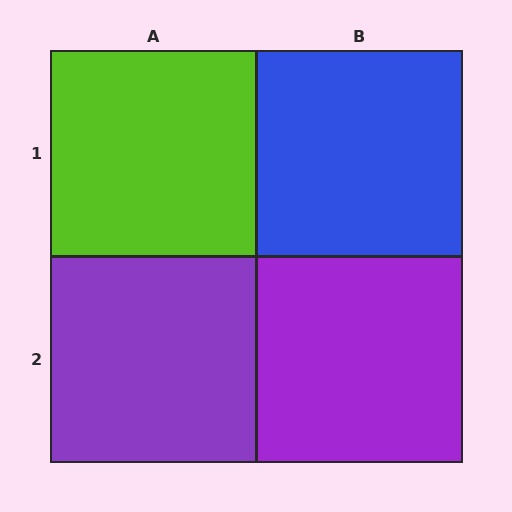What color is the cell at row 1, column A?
Lime.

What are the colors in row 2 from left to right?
Purple, purple.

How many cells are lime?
1 cell is lime.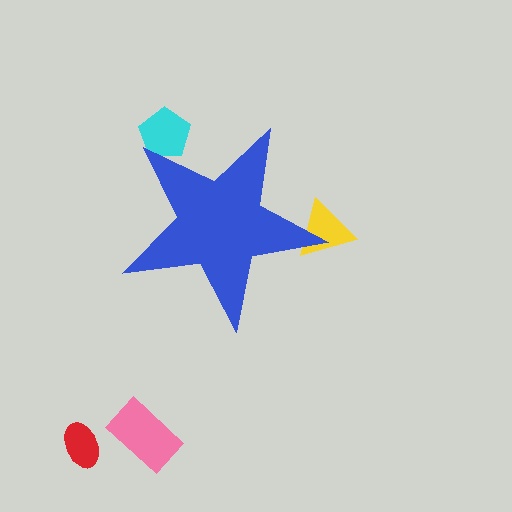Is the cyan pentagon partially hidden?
Yes, the cyan pentagon is partially hidden behind the blue star.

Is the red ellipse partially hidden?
No, the red ellipse is fully visible.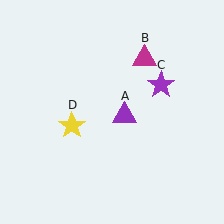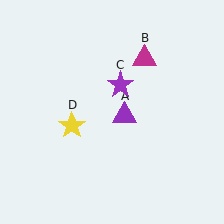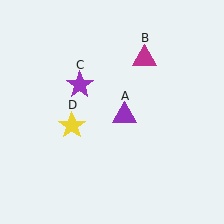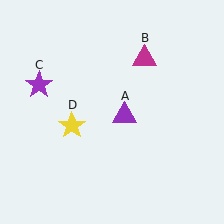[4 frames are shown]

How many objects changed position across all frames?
1 object changed position: purple star (object C).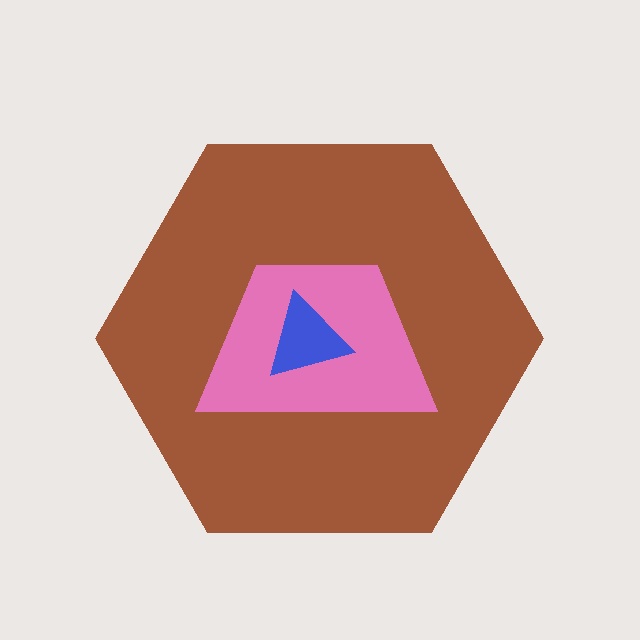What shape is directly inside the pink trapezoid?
The blue triangle.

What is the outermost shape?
The brown hexagon.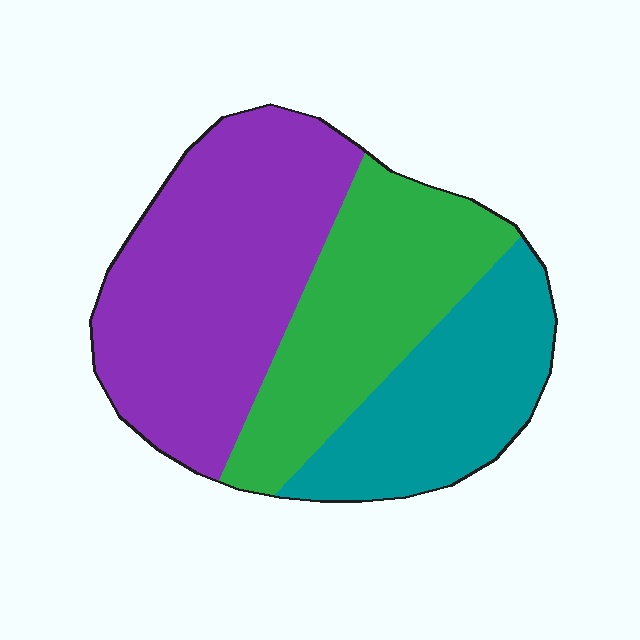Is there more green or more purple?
Purple.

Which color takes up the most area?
Purple, at roughly 45%.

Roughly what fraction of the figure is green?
Green covers 31% of the figure.